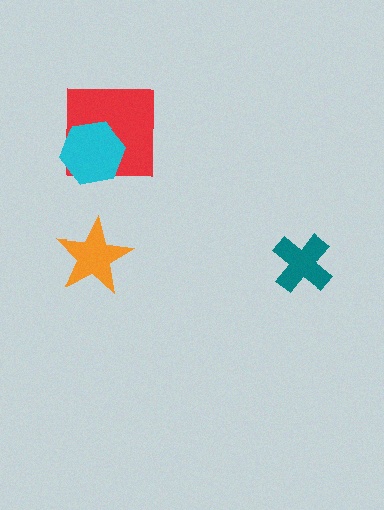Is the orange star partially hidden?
No, no other shape covers it.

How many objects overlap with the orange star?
0 objects overlap with the orange star.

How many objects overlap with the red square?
1 object overlaps with the red square.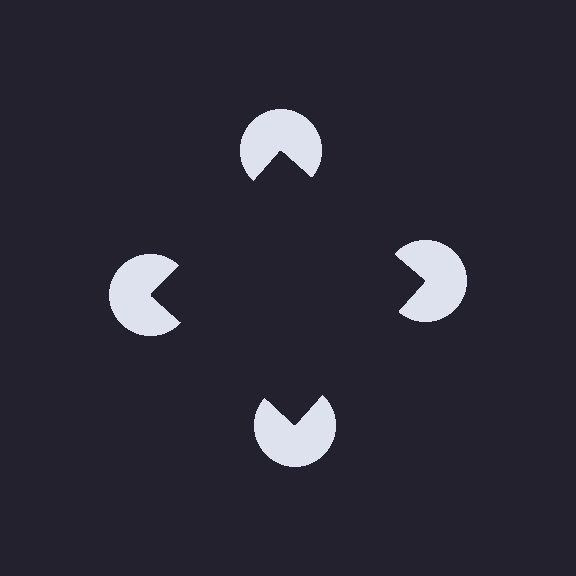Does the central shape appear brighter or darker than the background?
It typically appears slightly darker than the background, even though no actual brightness change is drawn.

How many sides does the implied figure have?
4 sides.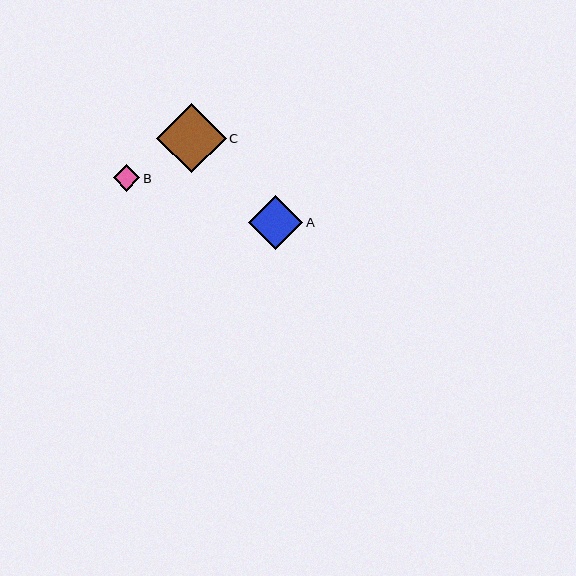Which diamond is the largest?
Diamond C is the largest with a size of approximately 69 pixels.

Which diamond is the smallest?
Diamond B is the smallest with a size of approximately 27 pixels.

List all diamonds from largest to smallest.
From largest to smallest: C, A, B.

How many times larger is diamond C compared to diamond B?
Diamond C is approximately 2.6 times the size of diamond B.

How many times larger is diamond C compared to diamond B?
Diamond C is approximately 2.6 times the size of diamond B.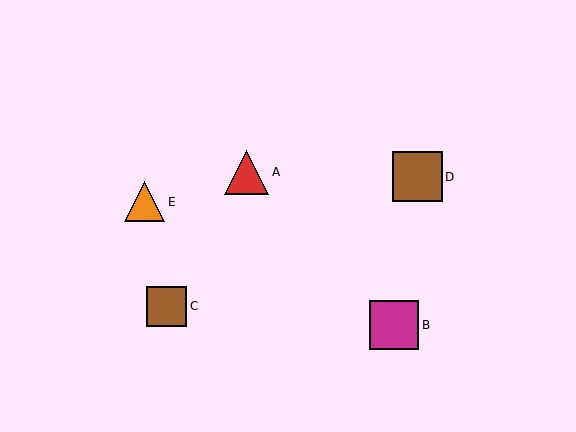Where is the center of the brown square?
The center of the brown square is at (418, 177).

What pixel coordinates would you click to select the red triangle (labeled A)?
Click at (247, 172) to select the red triangle A.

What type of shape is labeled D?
Shape D is a brown square.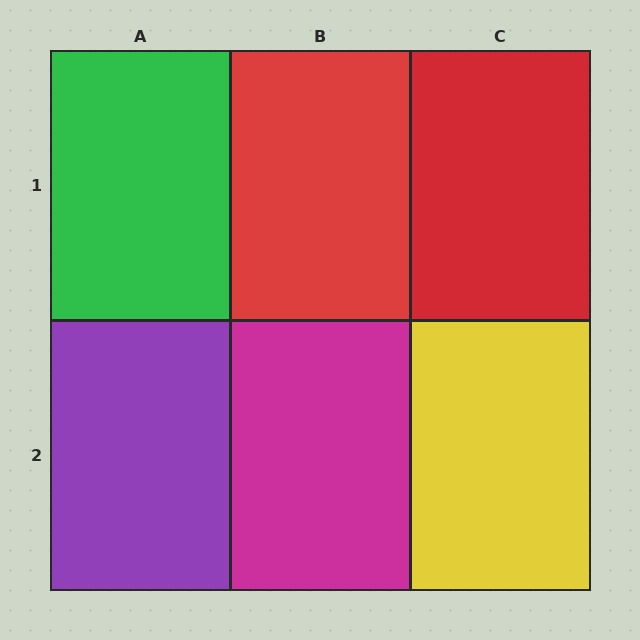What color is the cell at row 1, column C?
Red.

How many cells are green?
1 cell is green.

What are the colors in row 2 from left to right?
Purple, magenta, yellow.